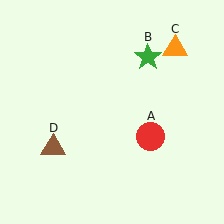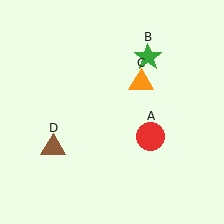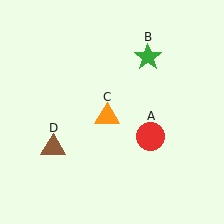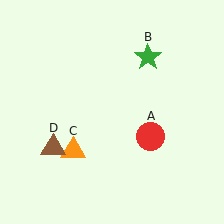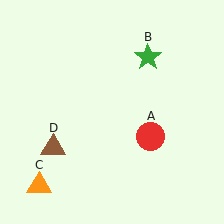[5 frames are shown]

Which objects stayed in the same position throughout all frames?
Red circle (object A) and green star (object B) and brown triangle (object D) remained stationary.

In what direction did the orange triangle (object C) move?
The orange triangle (object C) moved down and to the left.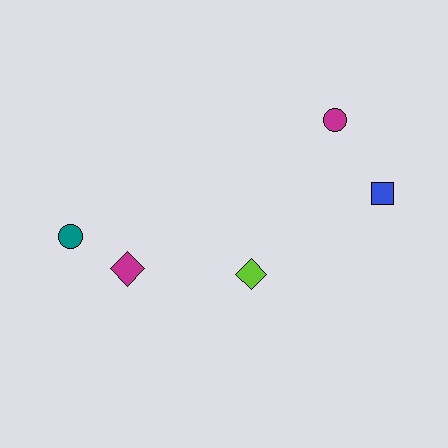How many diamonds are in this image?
There are 2 diamonds.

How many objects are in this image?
There are 5 objects.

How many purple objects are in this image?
There are no purple objects.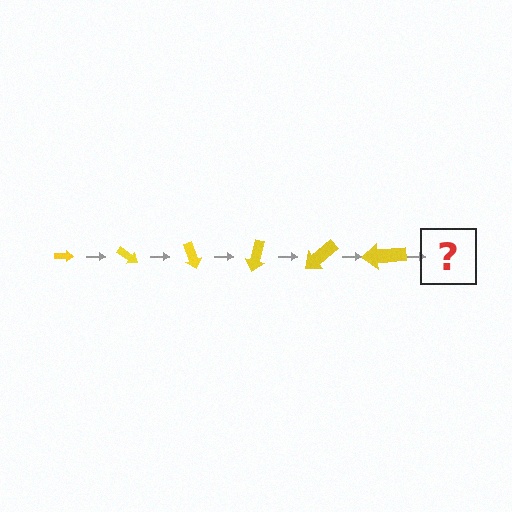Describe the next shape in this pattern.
It should be an arrow, larger than the previous one and rotated 210 degrees from the start.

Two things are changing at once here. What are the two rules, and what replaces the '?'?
The two rules are that the arrow grows larger each step and it rotates 35 degrees each step. The '?' should be an arrow, larger than the previous one and rotated 210 degrees from the start.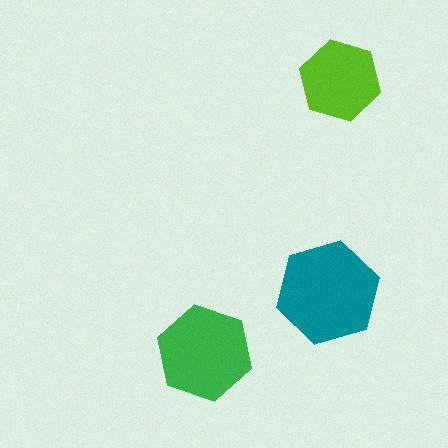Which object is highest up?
The lime hexagon is topmost.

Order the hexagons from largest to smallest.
the teal one, the green one, the lime one.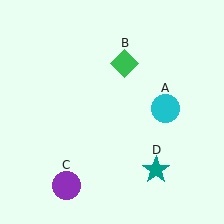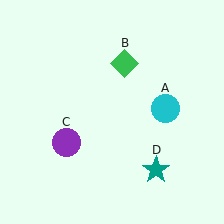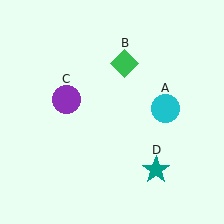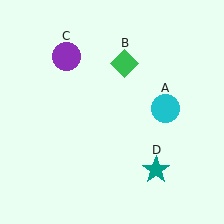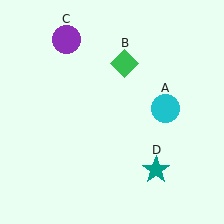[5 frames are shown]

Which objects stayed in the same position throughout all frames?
Cyan circle (object A) and green diamond (object B) and teal star (object D) remained stationary.